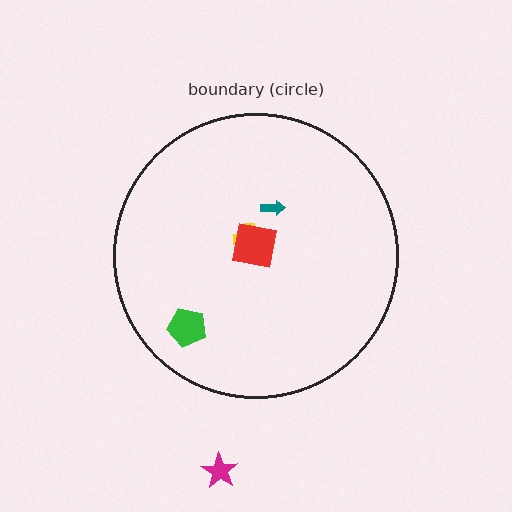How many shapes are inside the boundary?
4 inside, 1 outside.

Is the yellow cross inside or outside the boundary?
Inside.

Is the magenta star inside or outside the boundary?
Outside.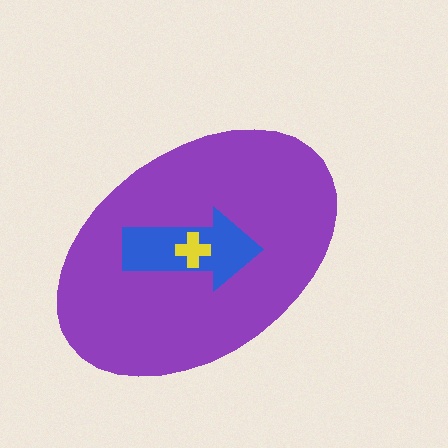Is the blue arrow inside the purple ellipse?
Yes.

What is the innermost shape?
The yellow cross.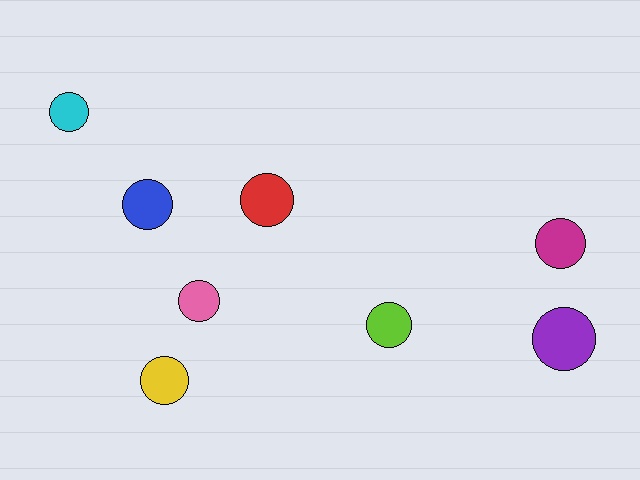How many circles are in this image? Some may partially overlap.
There are 8 circles.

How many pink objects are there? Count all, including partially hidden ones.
There is 1 pink object.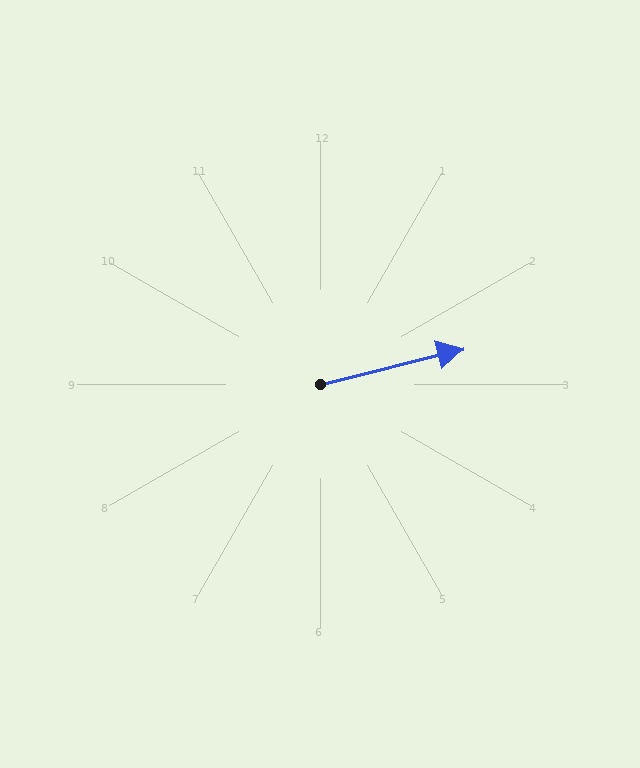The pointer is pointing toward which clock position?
Roughly 3 o'clock.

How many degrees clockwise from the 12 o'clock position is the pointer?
Approximately 76 degrees.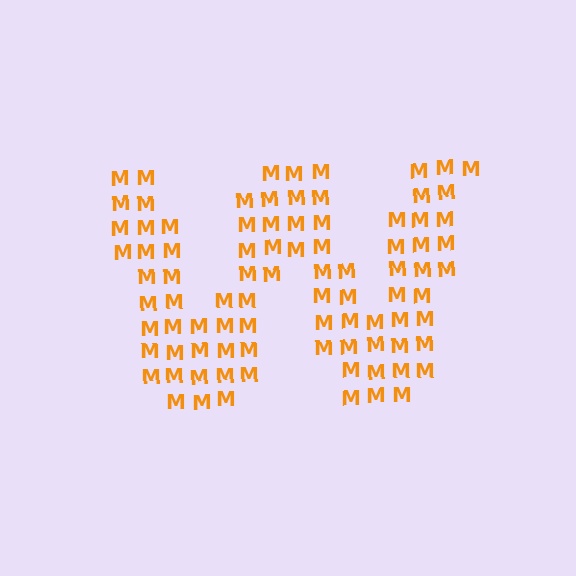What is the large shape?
The large shape is the letter W.